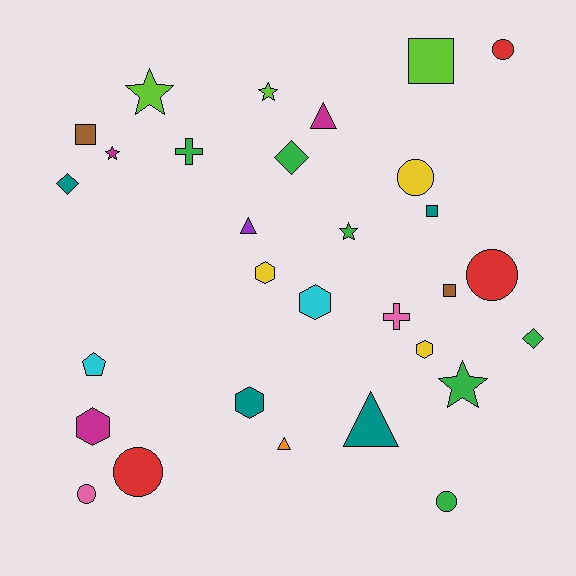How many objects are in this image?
There are 30 objects.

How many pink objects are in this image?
There are 2 pink objects.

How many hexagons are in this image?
There are 5 hexagons.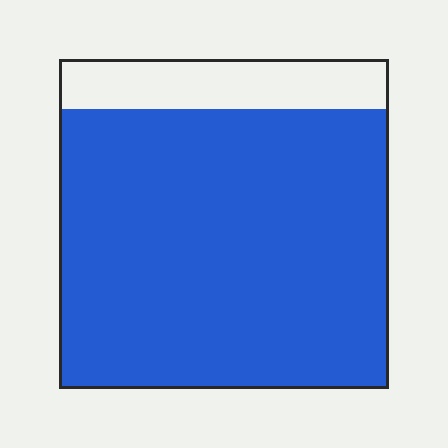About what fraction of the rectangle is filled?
About five sixths (5/6).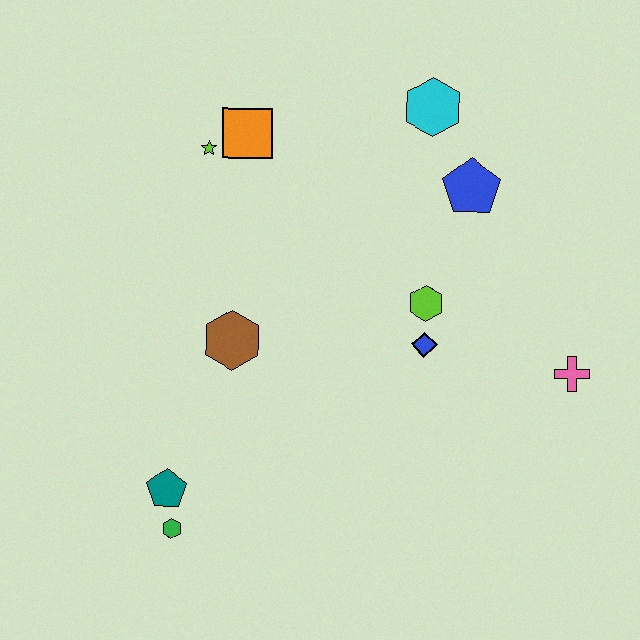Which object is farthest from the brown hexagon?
The pink cross is farthest from the brown hexagon.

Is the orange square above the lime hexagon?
Yes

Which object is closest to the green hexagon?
The teal pentagon is closest to the green hexagon.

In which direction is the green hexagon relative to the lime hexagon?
The green hexagon is to the left of the lime hexagon.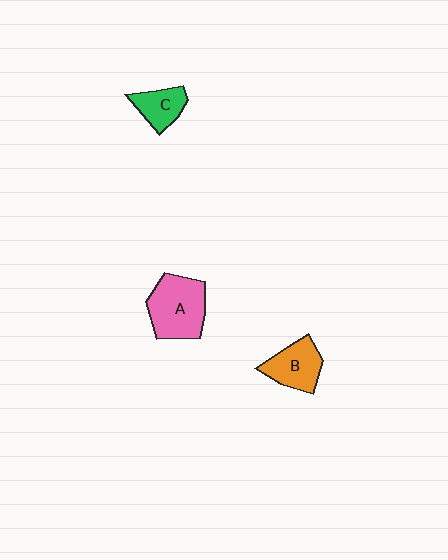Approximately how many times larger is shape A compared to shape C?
Approximately 1.9 times.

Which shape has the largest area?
Shape A (pink).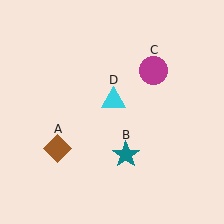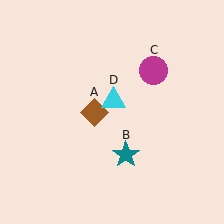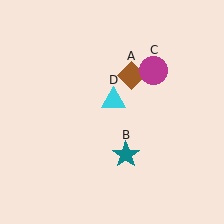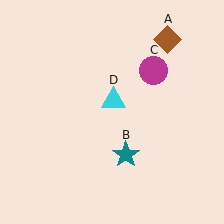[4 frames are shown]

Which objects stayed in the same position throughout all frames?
Teal star (object B) and magenta circle (object C) and cyan triangle (object D) remained stationary.